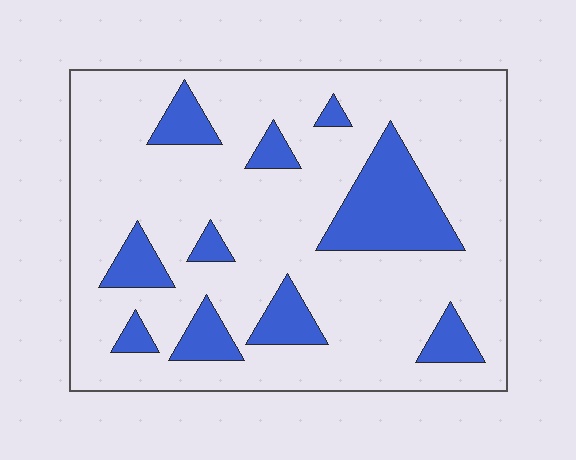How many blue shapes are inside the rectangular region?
10.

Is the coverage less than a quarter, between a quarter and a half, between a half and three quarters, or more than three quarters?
Less than a quarter.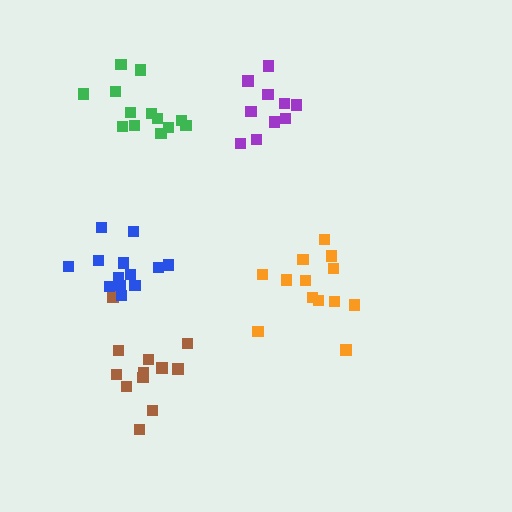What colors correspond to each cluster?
The clusters are colored: brown, purple, orange, green, blue.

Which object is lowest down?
The brown cluster is bottommost.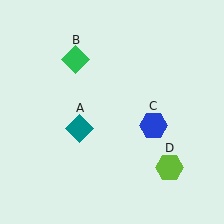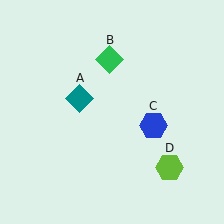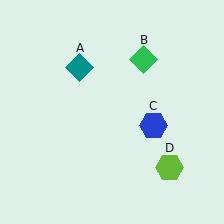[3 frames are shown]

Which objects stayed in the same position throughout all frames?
Blue hexagon (object C) and lime hexagon (object D) remained stationary.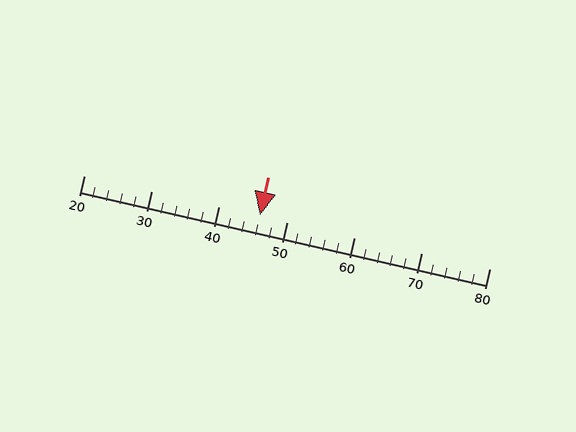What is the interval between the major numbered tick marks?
The major tick marks are spaced 10 units apart.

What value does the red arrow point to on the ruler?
The red arrow points to approximately 46.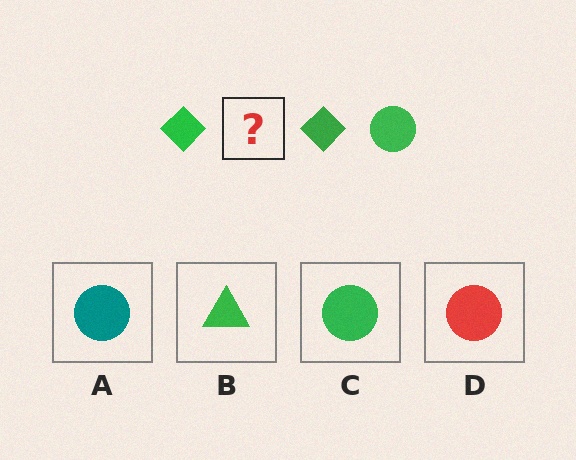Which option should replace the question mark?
Option C.